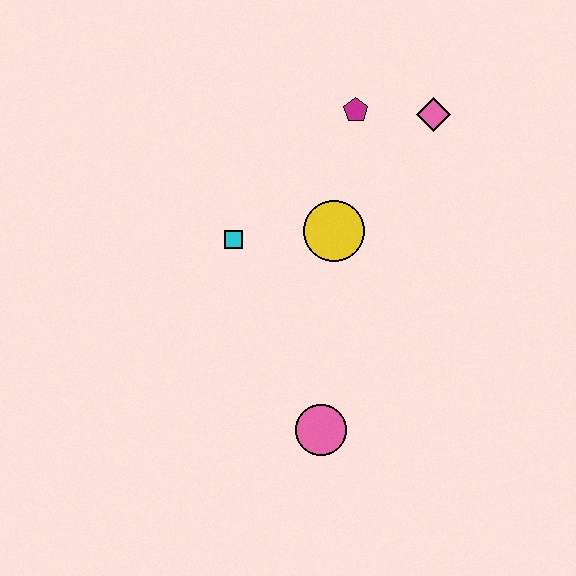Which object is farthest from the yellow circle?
The pink circle is farthest from the yellow circle.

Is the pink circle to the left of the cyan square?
No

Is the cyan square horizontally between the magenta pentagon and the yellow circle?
No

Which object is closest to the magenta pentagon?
The pink diamond is closest to the magenta pentagon.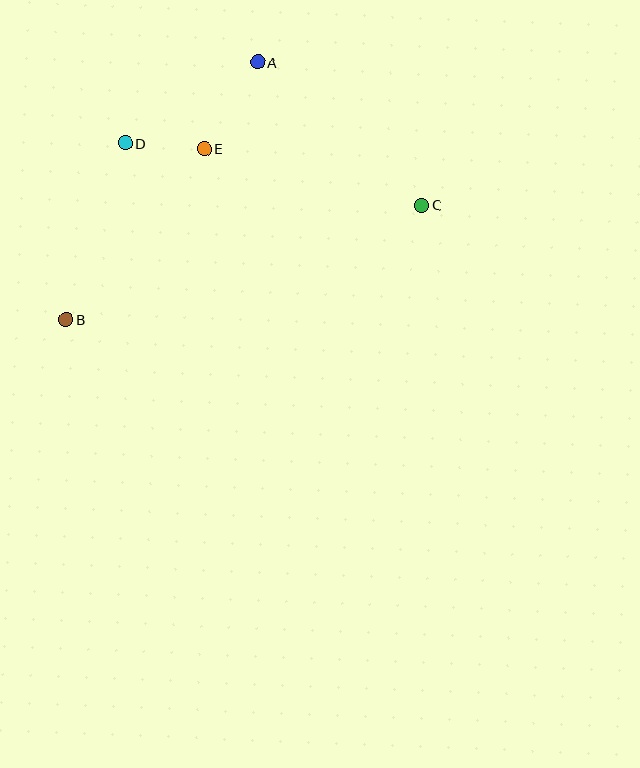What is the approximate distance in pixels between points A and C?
The distance between A and C is approximately 218 pixels.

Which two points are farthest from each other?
Points B and C are farthest from each other.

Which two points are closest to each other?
Points D and E are closest to each other.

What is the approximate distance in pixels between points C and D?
The distance between C and D is approximately 303 pixels.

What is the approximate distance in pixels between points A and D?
The distance between A and D is approximately 155 pixels.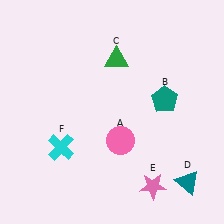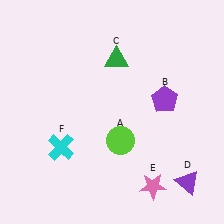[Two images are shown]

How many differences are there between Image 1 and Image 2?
There are 3 differences between the two images.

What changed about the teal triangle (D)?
In Image 1, D is teal. In Image 2, it changed to purple.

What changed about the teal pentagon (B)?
In Image 1, B is teal. In Image 2, it changed to purple.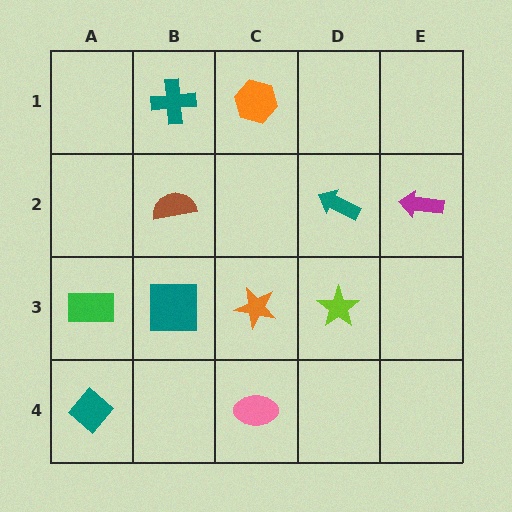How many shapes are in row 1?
2 shapes.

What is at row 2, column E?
A magenta arrow.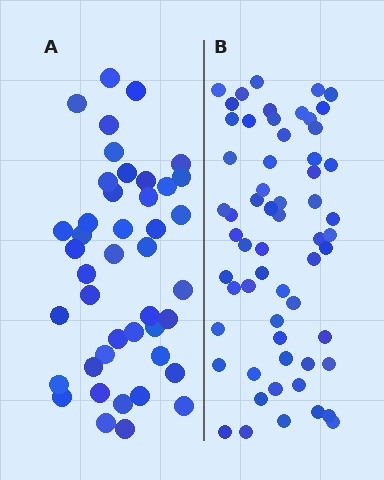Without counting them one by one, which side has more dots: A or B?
Region B (the right region) has more dots.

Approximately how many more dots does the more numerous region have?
Region B has approximately 15 more dots than region A.